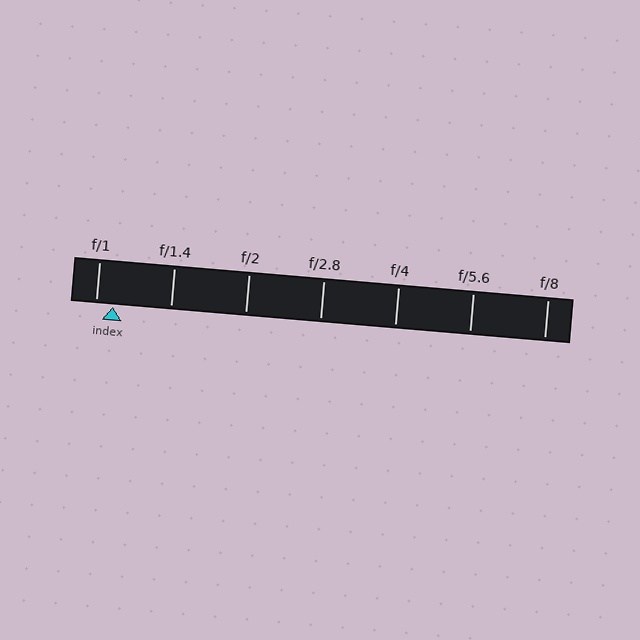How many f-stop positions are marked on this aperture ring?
There are 7 f-stop positions marked.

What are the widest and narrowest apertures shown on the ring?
The widest aperture shown is f/1 and the narrowest is f/8.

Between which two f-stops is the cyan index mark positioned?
The index mark is between f/1 and f/1.4.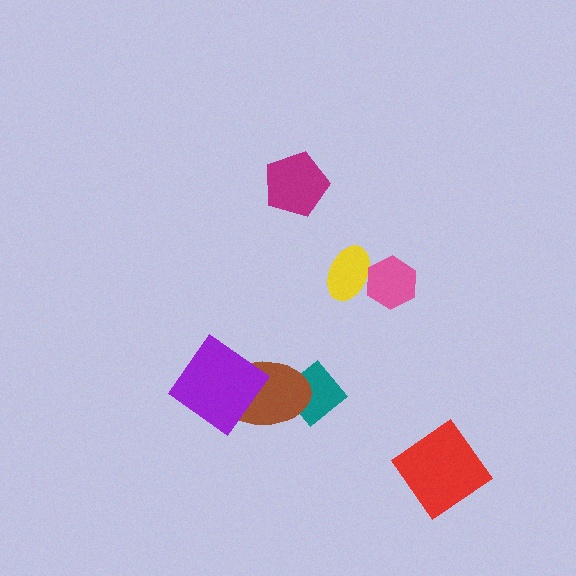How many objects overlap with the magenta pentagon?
0 objects overlap with the magenta pentagon.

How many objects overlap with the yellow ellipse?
1 object overlaps with the yellow ellipse.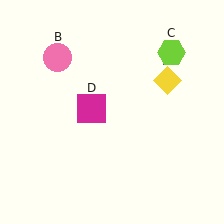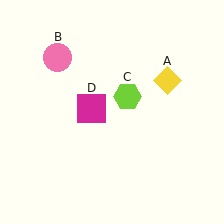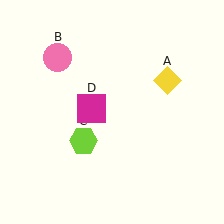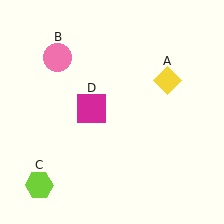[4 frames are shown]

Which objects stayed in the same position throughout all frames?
Yellow diamond (object A) and pink circle (object B) and magenta square (object D) remained stationary.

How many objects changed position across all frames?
1 object changed position: lime hexagon (object C).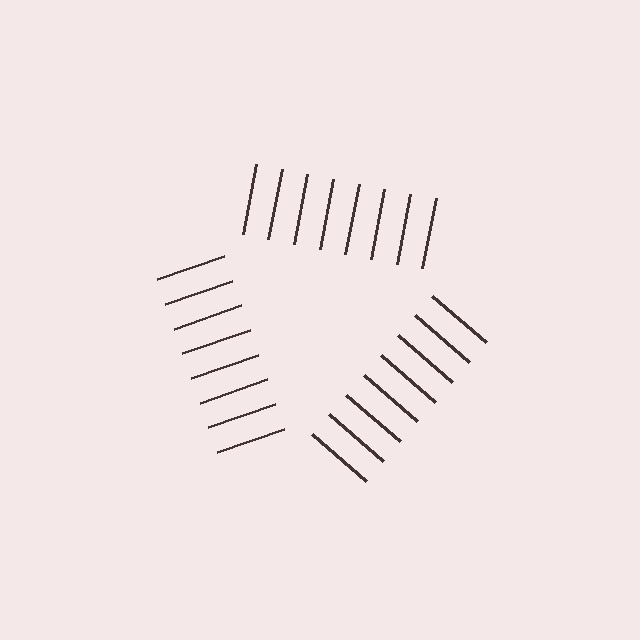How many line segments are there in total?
24 — 8 along each of the 3 edges.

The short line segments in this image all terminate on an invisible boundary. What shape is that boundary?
An illusory triangle — the line segments terminate on its edges but no continuous stroke is drawn.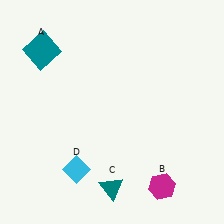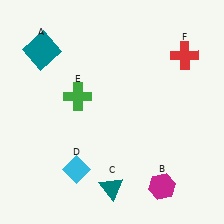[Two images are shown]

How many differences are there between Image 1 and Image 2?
There are 2 differences between the two images.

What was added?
A green cross (E), a red cross (F) were added in Image 2.